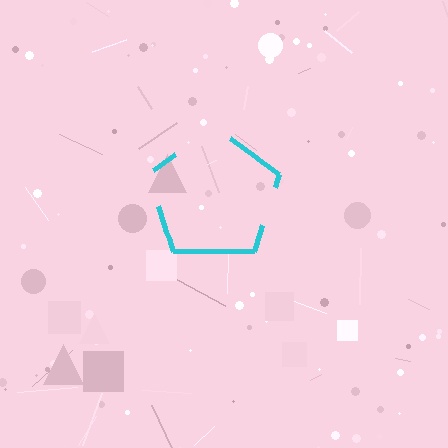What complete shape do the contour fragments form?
The contour fragments form a pentagon.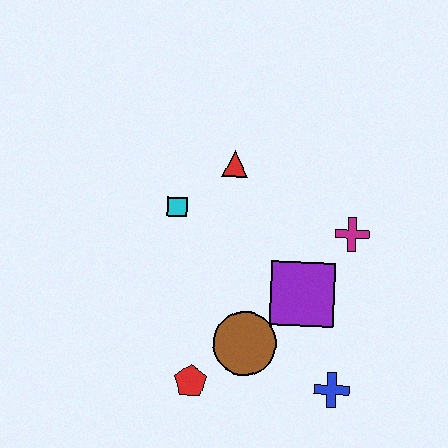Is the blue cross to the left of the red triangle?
No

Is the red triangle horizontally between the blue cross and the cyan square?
Yes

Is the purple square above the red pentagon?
Yes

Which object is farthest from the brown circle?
The red triangle is farthest from the brown circle.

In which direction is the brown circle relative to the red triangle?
The brown circle is below the red triangle.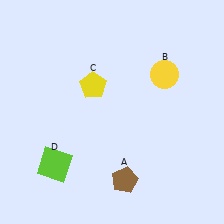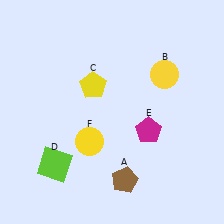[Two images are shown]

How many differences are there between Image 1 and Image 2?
There are 2 differences between the two images.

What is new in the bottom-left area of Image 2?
A yellow circle (F) was added in the bottom-left area of Image 2.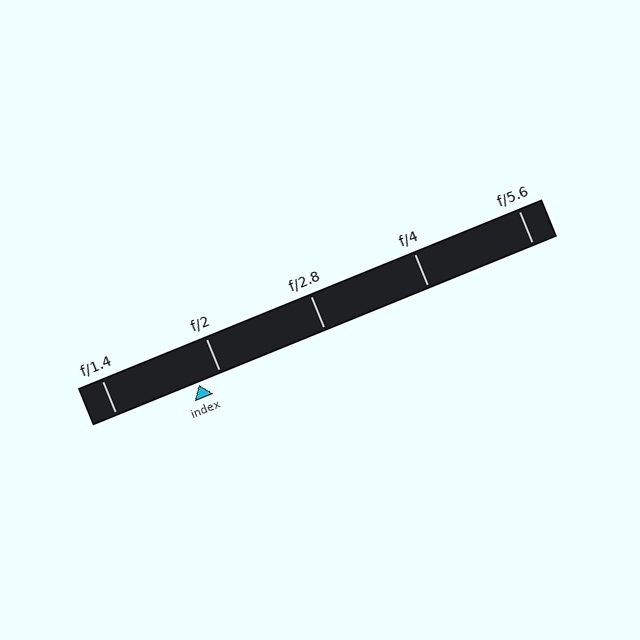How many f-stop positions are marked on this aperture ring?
There are 5 f-stop positions marked.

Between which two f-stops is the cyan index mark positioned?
The index mark is between f/1.4 and f/2.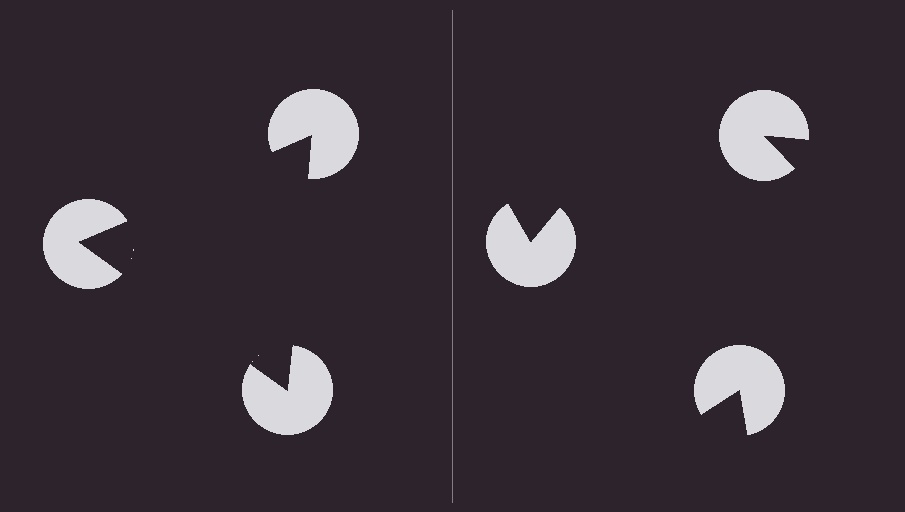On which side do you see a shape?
An illusory triangle appears on the left side. On the right side the wedge cuts are rotated, so no coherent shape forms.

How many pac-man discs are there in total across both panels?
6 — 3 on each side.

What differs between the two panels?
The pac-man discs are positioned identically on both sides; only the wedge orientations differ. On the left they align to a triangle; on the right they are misaligned.